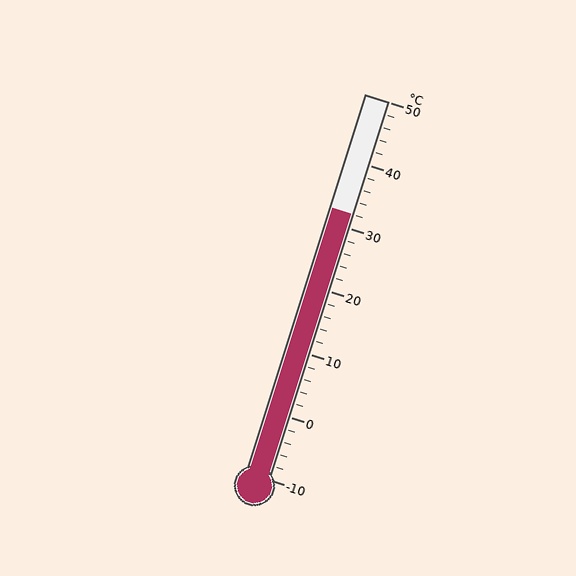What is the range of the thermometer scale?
The thermometer scale ranges from -10°C to 50°C.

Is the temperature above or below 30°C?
The temperature is above 30°C.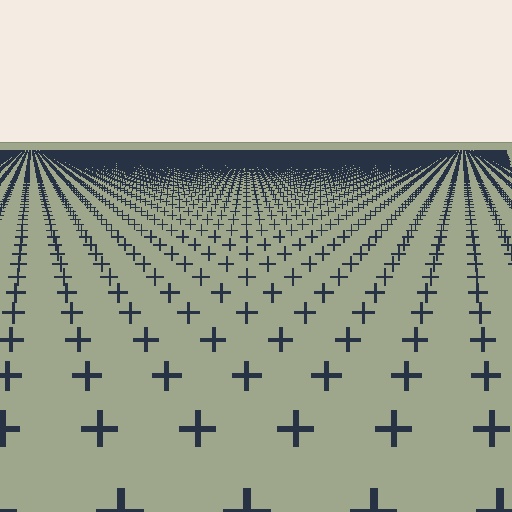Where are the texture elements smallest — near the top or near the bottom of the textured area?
Near the top.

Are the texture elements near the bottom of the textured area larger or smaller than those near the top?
Larger. Near the bottom, elements are closer to the viewer and appear at a bigger on-screen size.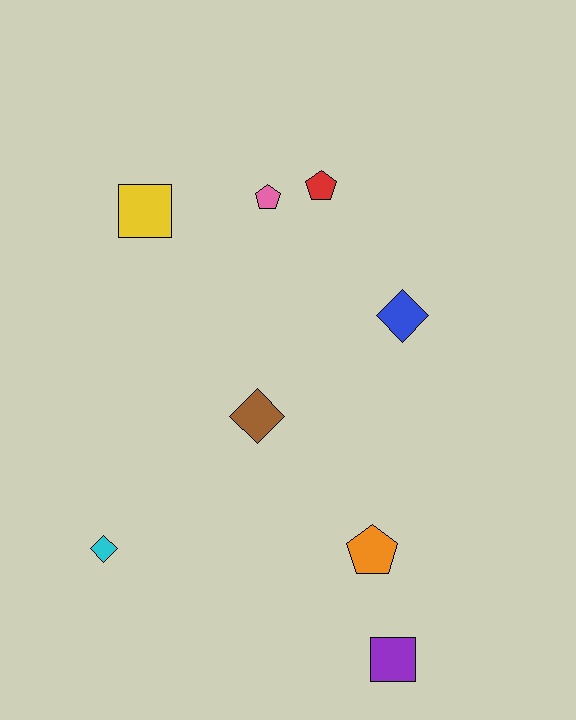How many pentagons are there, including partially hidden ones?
There are 3 pentagons.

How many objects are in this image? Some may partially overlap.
There are 8 objects.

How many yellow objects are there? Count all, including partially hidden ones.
There is 1 yellow object.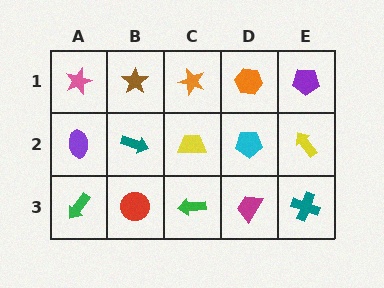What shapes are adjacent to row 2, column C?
An orange star (row 1, column C), a green arrow (row 3, column C), a teal arrow (row 2, column B), a cyan pentagon (row 2, column D).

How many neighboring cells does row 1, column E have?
2.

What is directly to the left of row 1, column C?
A brown star.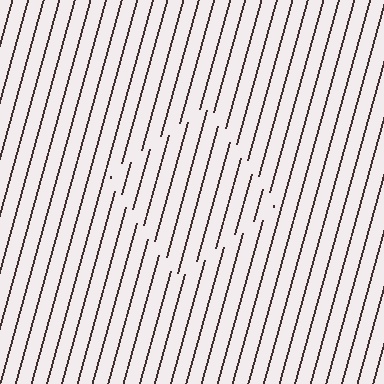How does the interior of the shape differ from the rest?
The interior of the shape contains the same grating, shifted by half a period — the contour is defined by the phase discontinuity where line-ends from the inner and outer gratings abut.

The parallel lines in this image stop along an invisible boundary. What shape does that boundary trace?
An illusory square. The interior of the shape contains the same grating, shifted by half a period — the contour is defined by the phase discontinuity where line-ends from the inner and outer gratings abut.